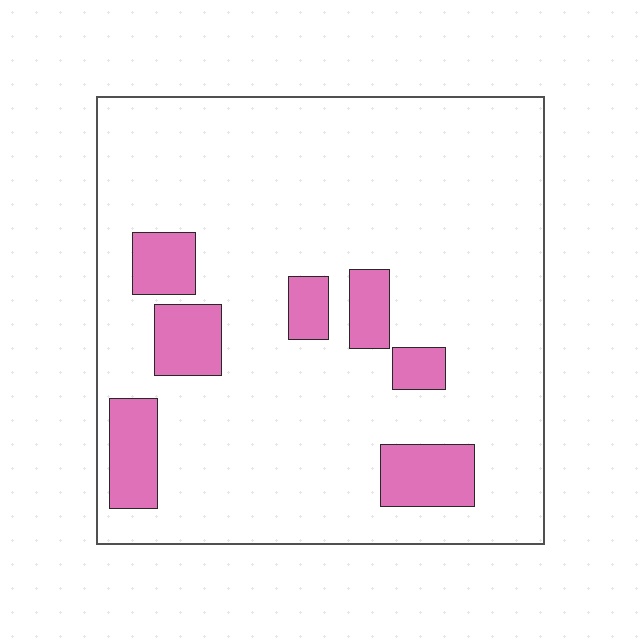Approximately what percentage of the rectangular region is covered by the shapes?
Approximately 15%.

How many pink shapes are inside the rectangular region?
7.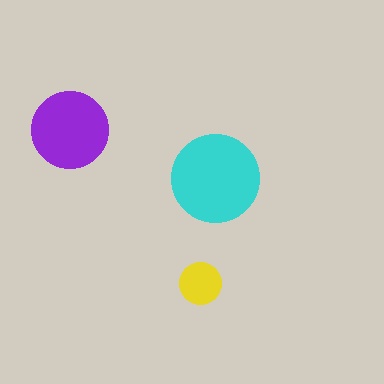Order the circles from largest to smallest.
the cyan one, the purple one, the yellow one.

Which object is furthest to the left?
The purple circle is leftmost.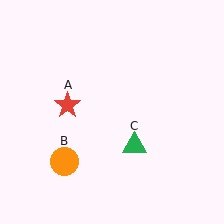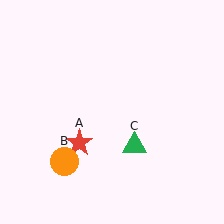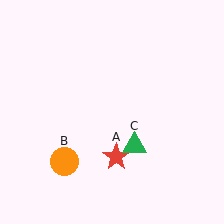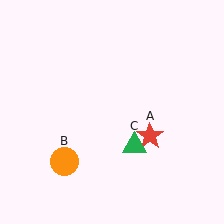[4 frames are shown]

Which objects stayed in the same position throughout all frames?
Orange circle (object B) and green triangle (object C) remained stationary.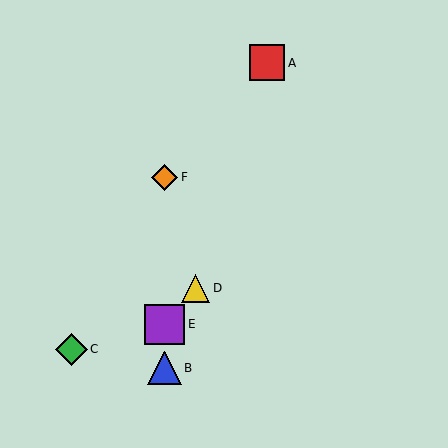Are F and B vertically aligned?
Yes, both are at x≈165.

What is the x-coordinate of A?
Object A is at x≈267.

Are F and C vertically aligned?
No, F is at x≈165 and C is at x≈72.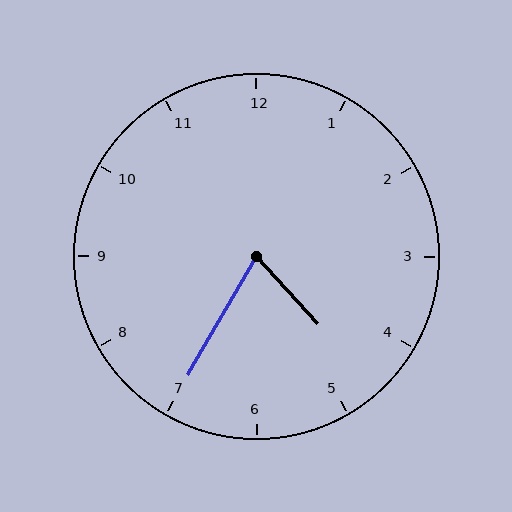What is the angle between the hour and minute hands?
Approximately 72 degrees.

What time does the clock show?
4:35.